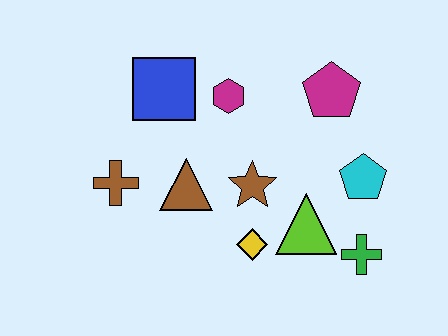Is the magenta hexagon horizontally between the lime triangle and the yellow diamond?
No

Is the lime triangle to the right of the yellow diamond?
Yes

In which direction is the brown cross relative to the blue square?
The brown cross is below the blue square.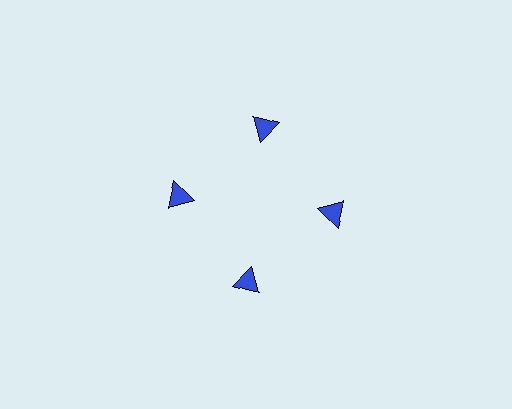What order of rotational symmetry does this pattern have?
This pattern has 4-fold rotational symmetry.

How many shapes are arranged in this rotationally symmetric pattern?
There are 4 shapes, arranged in 4 groups of 1.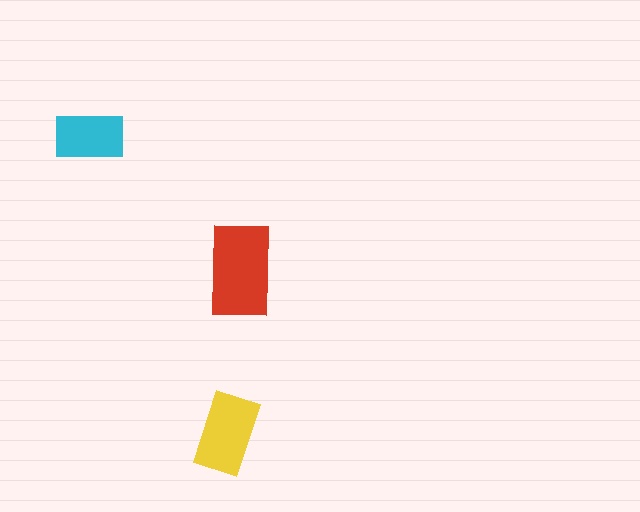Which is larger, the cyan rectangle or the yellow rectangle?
The yellow one.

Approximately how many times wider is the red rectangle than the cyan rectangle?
About 1.5 times wider.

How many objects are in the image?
There are 3 objects in the image.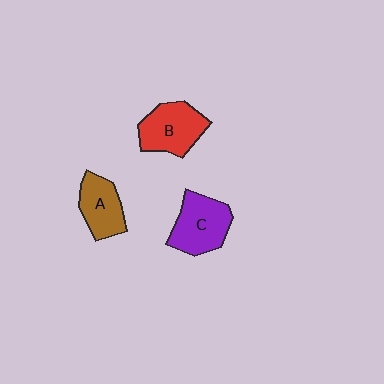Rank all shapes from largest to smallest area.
From largest to smallest: C (purple), B (red), A (brown).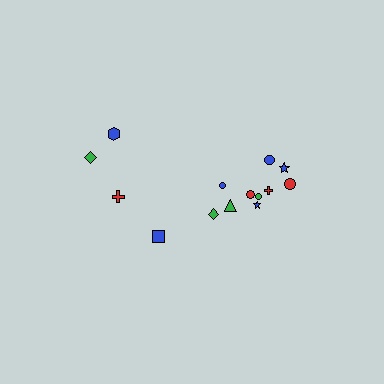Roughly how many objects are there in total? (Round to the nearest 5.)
Roughly 15 objects in total.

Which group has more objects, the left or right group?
The right group.